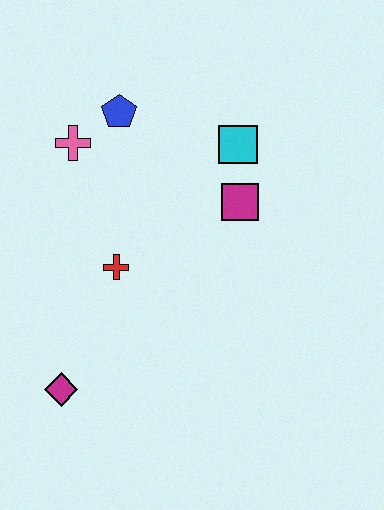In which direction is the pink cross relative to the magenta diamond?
The pink cross is above the magenta diamond.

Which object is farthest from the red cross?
The cyan square is farthest from the red cross.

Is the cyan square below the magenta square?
No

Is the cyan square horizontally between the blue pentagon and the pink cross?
No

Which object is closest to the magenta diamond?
The red cross is closest to the magenta diamond.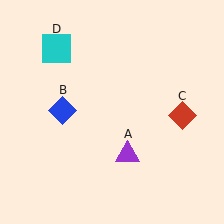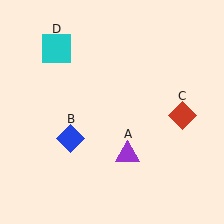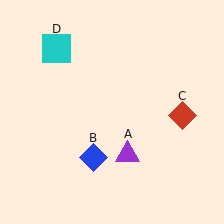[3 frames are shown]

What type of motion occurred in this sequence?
The blue diamond (object B) rotated counterclockwise around the center of the scene.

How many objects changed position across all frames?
1 object changed position: blue diamond (object B).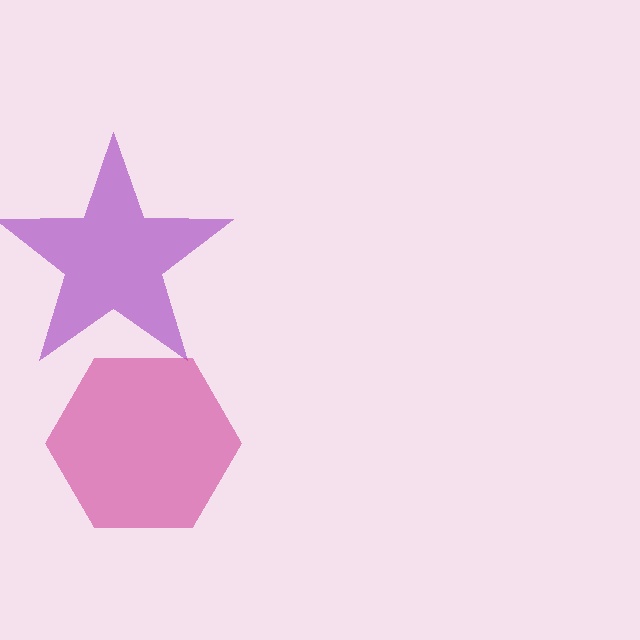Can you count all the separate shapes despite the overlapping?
Yes, there are 2 separate shapes.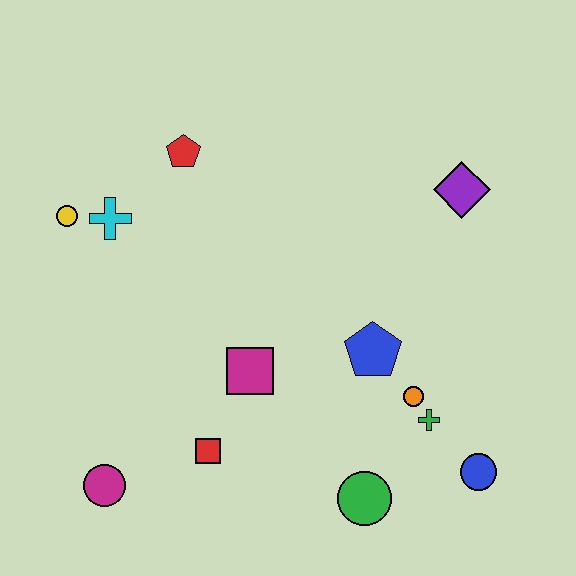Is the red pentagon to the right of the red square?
No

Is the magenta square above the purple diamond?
No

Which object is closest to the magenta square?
The red square is closest to the magenta square.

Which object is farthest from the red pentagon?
The blue circle is farthest from the red pentagon.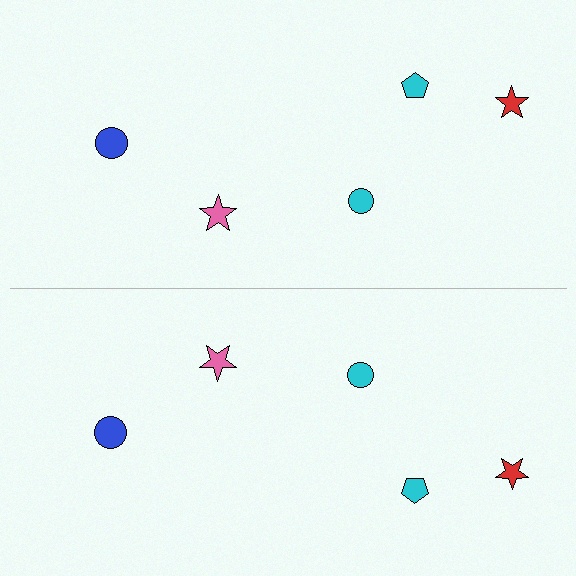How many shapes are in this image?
There are 10 shapes in this image.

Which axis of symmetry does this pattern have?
The pattern has a horizontal axis of symmetry running through the center of the image.